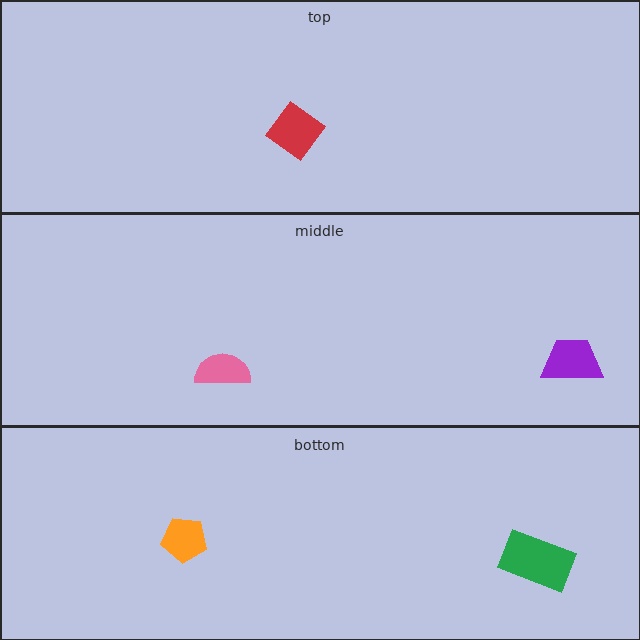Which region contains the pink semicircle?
The middle region.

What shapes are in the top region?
The red diamond.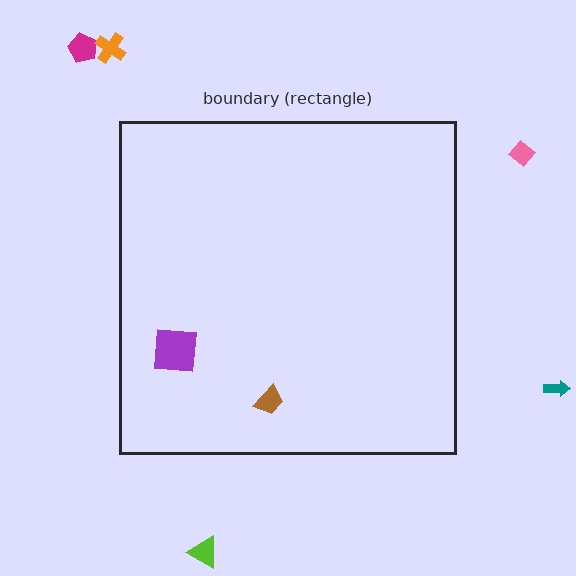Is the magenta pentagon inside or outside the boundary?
Outside.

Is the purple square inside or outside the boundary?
Inside.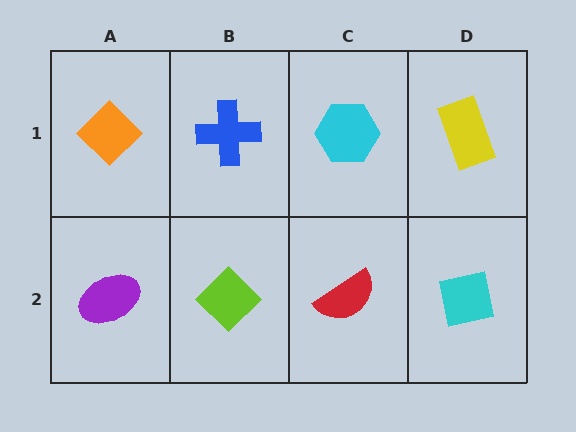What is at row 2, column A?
A purple ellipse.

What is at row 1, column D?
A yellow rectangle.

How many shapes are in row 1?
4 shapes.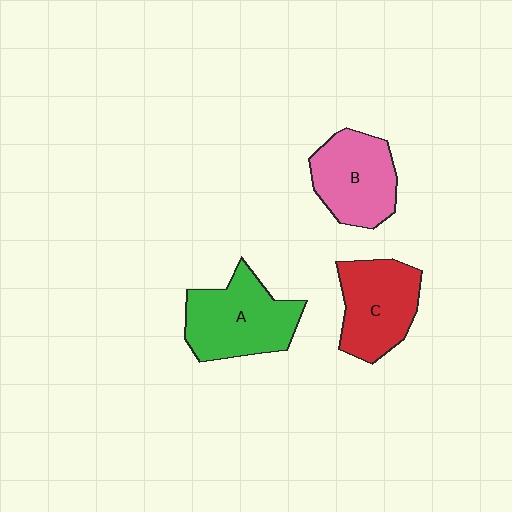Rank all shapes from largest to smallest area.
From largest to smallest: A (green), C (red), B (pink).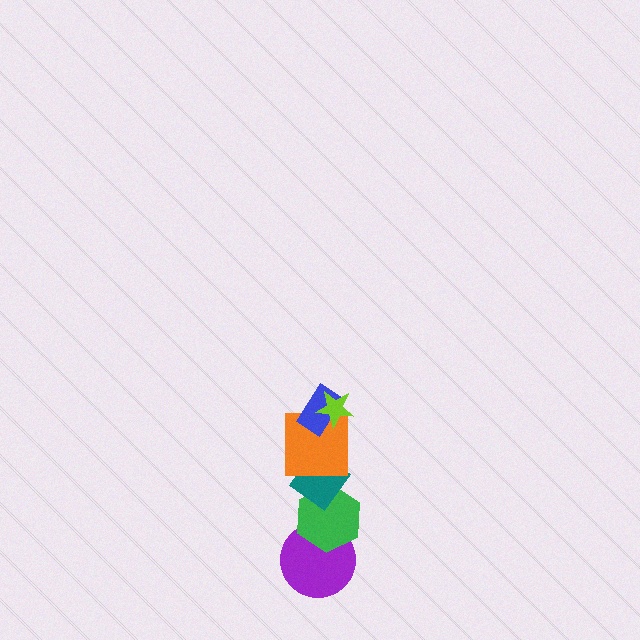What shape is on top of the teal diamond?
The orange square is on top of the teal diamond.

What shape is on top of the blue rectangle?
The lime star is on top of the blue rectangle.